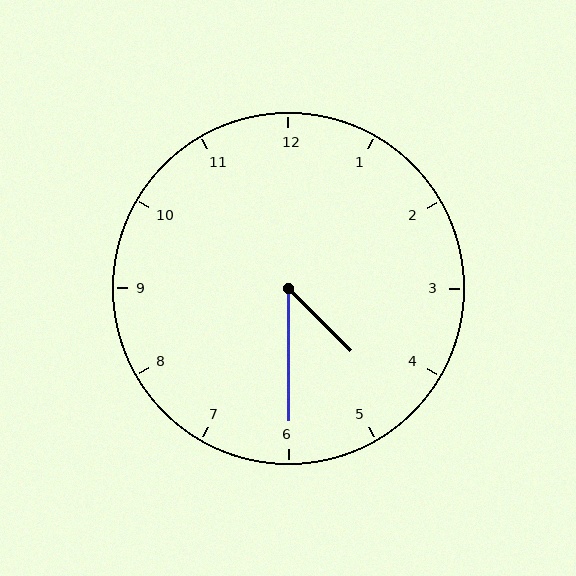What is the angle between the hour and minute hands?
Approximately 45 degrees.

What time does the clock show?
4:30.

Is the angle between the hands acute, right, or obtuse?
It is acute.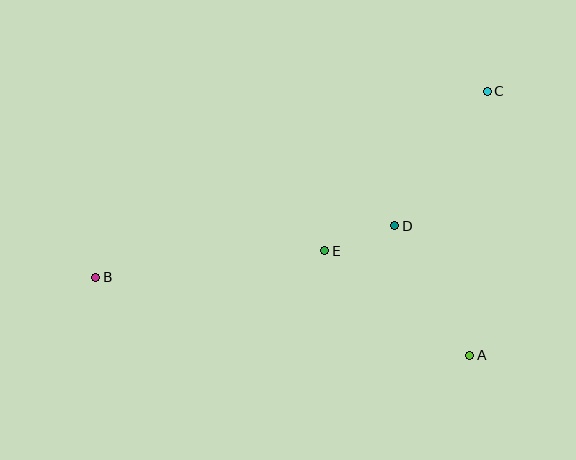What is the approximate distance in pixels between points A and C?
The distance between A and C is approximately 265 pixels.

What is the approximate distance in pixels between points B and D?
The distance between B and D is approximately 304 pixels.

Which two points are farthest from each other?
Points B and C are farthest from each other.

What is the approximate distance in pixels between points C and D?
The distance between C and D is approximately 163 pixels.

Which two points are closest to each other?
Points D and E are closest to each other.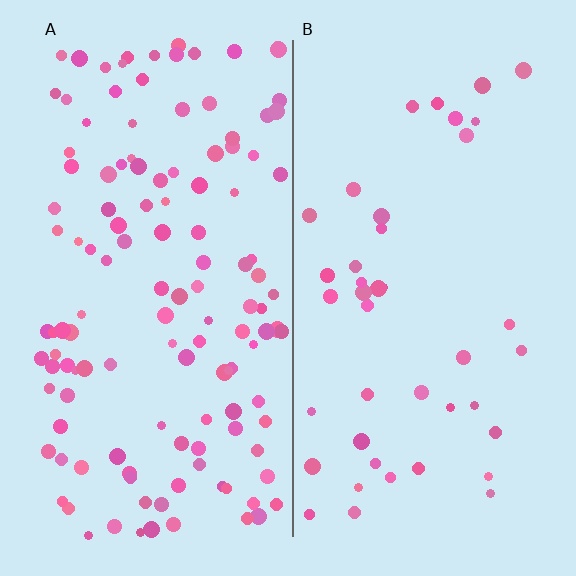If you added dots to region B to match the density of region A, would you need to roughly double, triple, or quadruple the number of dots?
Approximately triple.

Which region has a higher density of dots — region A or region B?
A (the left).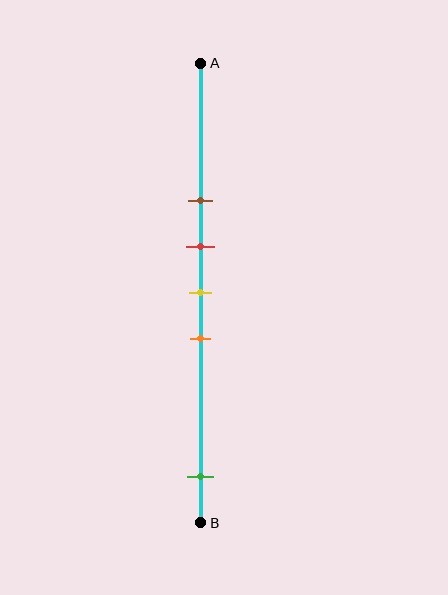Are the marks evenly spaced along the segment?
No, the marks are not evenly spaced.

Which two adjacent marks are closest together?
The red and yellow marks are the closest adjacent pair.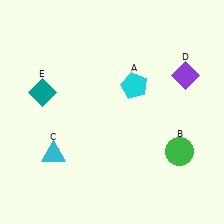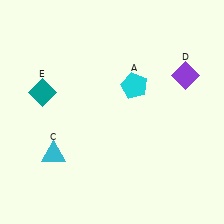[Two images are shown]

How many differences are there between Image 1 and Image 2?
There is 1 difference between the two images.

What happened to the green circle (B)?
The green circle (B) was removed in Image 2. It was in the bottom-right area of Image 1.